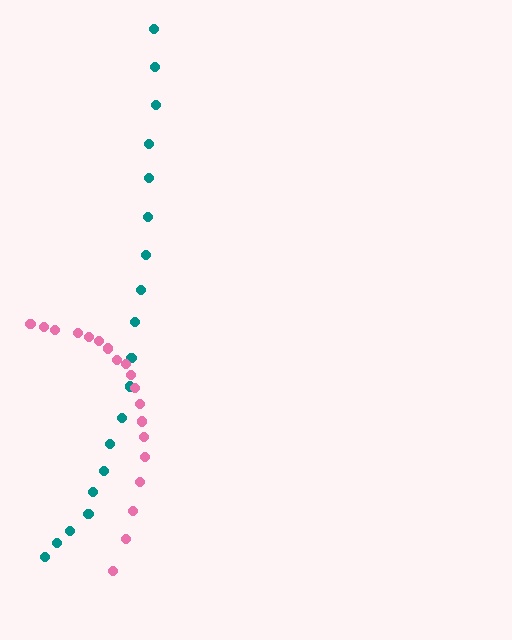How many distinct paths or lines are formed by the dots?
There are 2 distinct paths.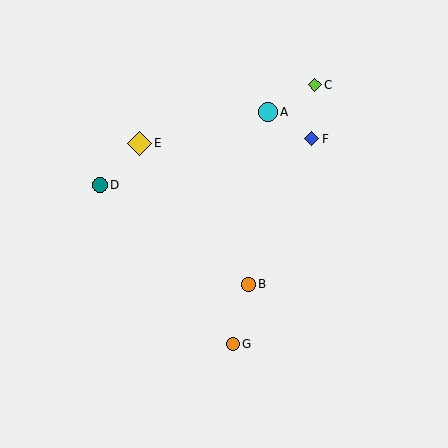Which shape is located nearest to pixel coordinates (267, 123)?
The cyan circle (labeled A) at (268, 112) is nearest to that location.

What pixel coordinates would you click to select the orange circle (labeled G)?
Click at (233, 344) to select the orange circle G.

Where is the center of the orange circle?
The center of the orange circle is at (248, 284).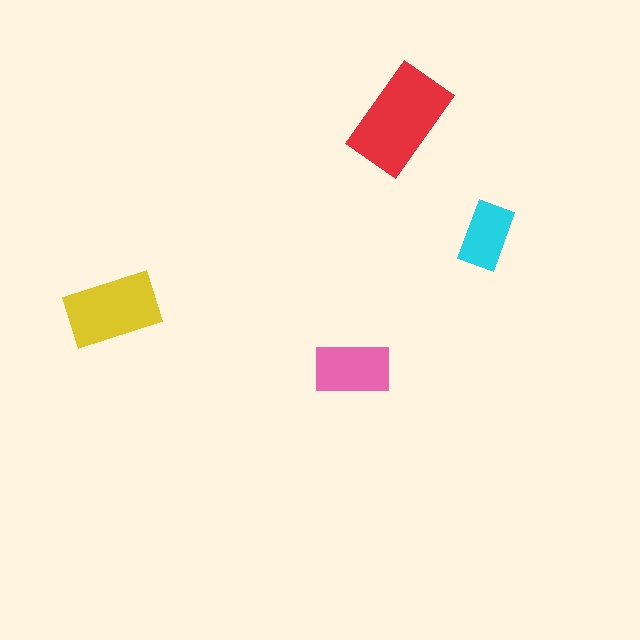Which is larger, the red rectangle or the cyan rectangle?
The red one.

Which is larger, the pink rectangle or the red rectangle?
The red one.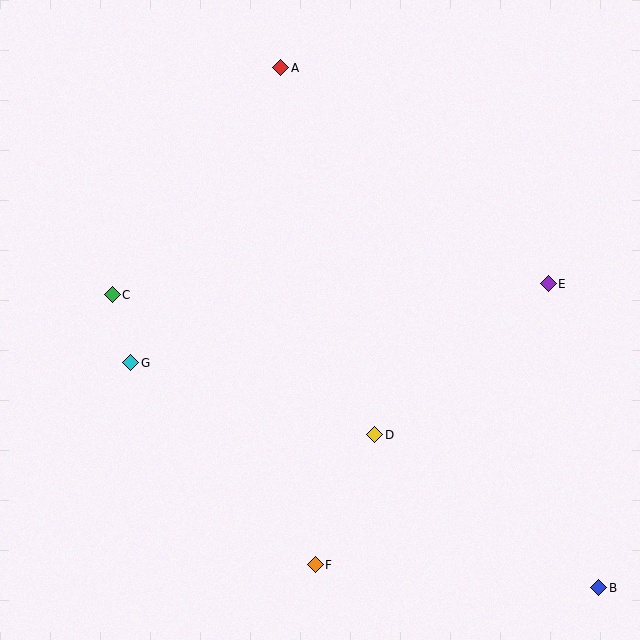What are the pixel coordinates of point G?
Point G is at (131, 363).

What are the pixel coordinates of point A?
Point A is at (281, 68).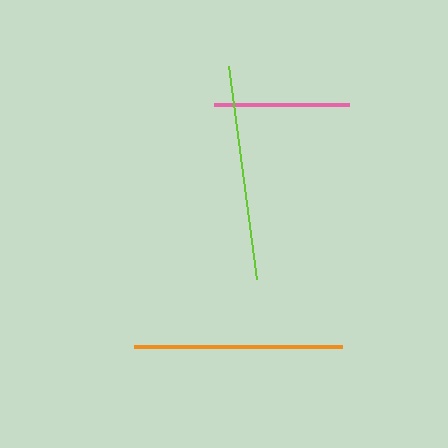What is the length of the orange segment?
The orange segment is approximately 207 pixels long.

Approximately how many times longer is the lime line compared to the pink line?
The lime line is approximately 1.6 times the length of the pink line.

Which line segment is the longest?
The lime line is the longest at approximately 215 pixels.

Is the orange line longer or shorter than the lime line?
The lime line is longer than the orange line.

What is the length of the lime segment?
The lime segment is approximately 215 pixels long.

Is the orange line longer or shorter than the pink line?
The orange line is longer than the pink line.